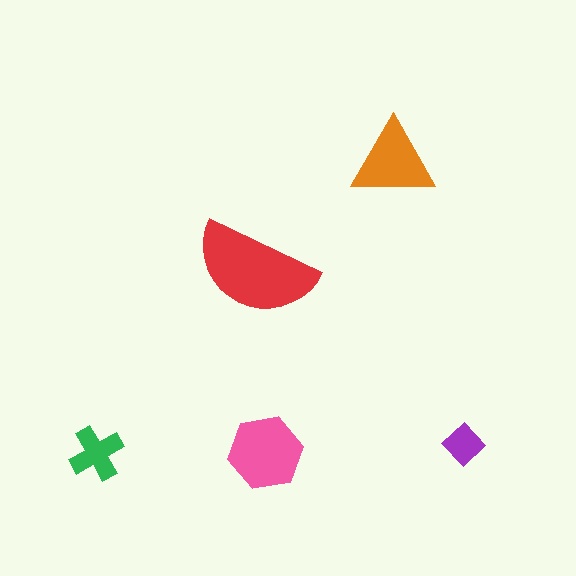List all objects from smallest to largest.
The purple diamond, the green cross, the orange triangle, the pink hexagon, the red semicircle.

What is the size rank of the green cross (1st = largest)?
4th.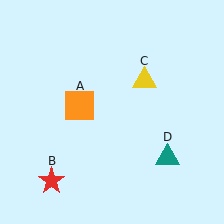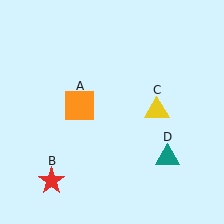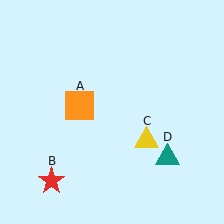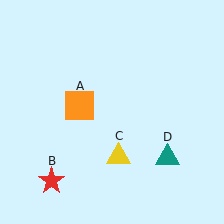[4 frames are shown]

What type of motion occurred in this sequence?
The yellow triangle (object C) rotated clockwise around the center of the scene.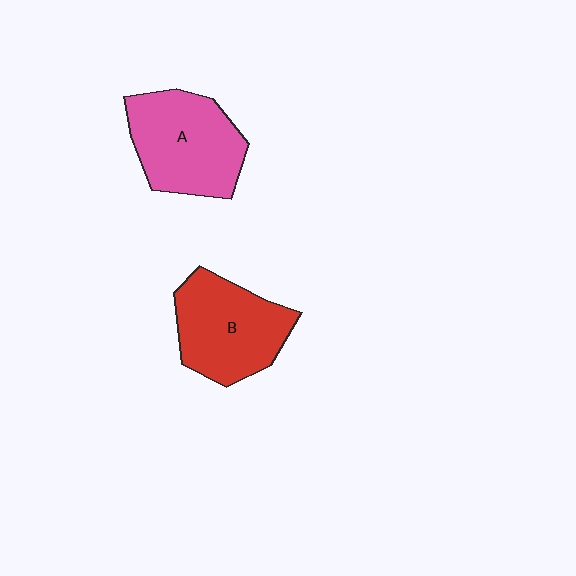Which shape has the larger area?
Shape A (pink).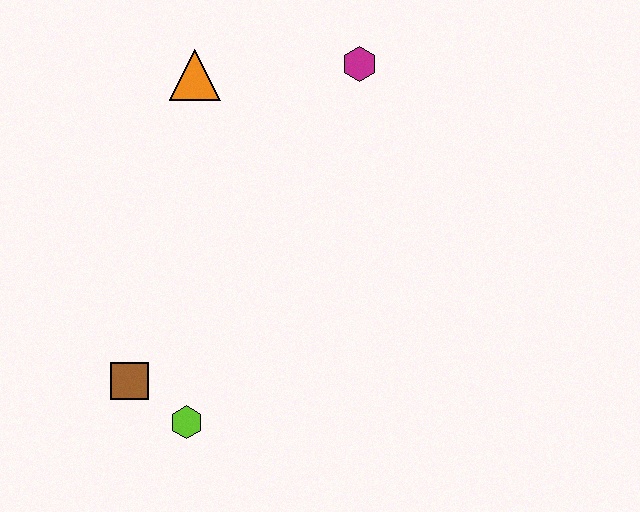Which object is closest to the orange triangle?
The magenta hexagon is closest to the orange triangle.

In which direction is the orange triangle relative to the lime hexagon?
The orange triangle is above the lime hexagon.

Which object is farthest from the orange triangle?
The lime hexagon is farthest from the orange triangle.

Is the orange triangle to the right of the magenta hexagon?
No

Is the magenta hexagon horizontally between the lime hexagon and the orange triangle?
No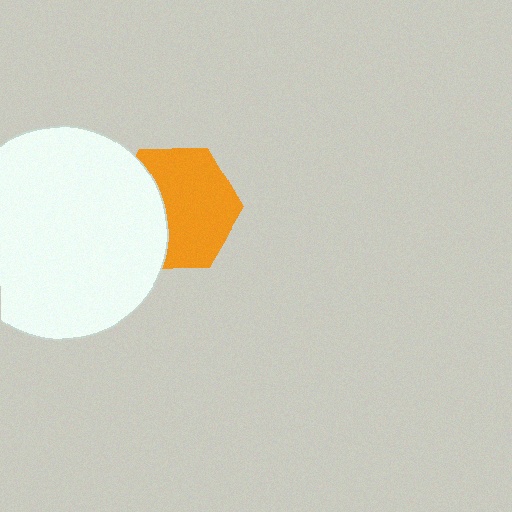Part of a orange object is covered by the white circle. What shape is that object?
It is a hexagon.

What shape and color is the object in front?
The object in front is a white circle.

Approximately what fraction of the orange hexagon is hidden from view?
Roughly 35% of the orange hexagon is hidden behind the white circle.